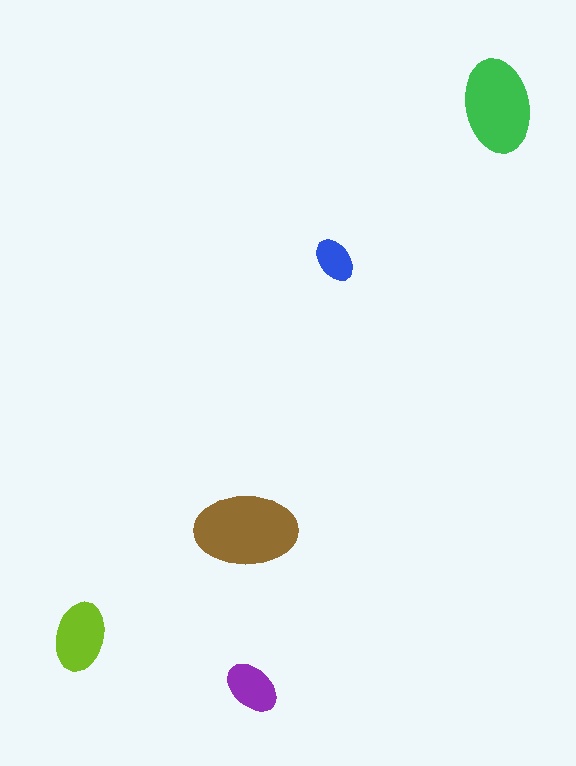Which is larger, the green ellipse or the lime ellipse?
The green one.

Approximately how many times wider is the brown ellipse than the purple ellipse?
About 2 times wider.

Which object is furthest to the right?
The green ellipse is rightmost.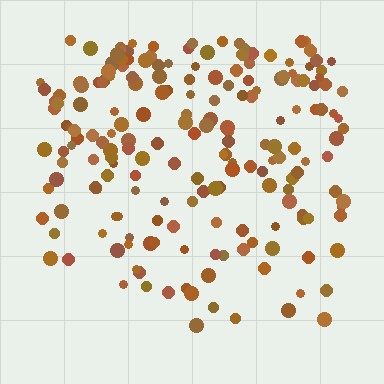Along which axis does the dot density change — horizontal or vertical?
Vertical.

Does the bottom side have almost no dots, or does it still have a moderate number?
Still a moderate number, just noticeably fewer than the top.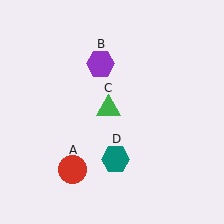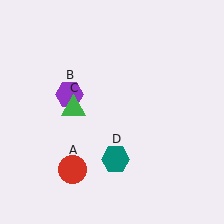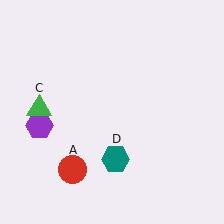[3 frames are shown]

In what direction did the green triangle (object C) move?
The green triangle (object C) moved left.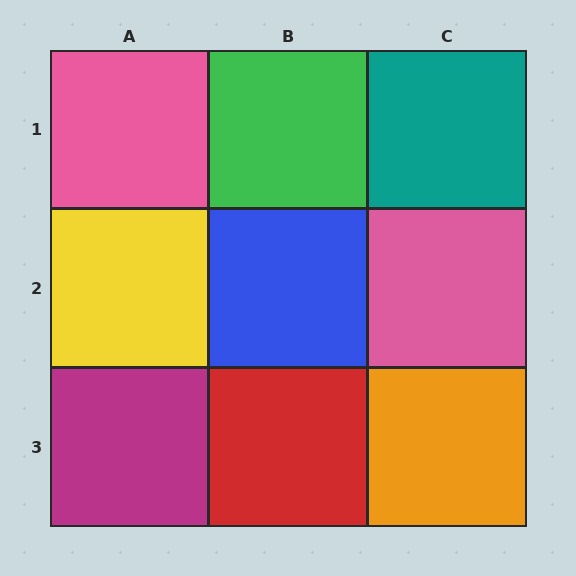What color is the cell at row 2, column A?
Yellow.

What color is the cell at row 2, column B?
Blue.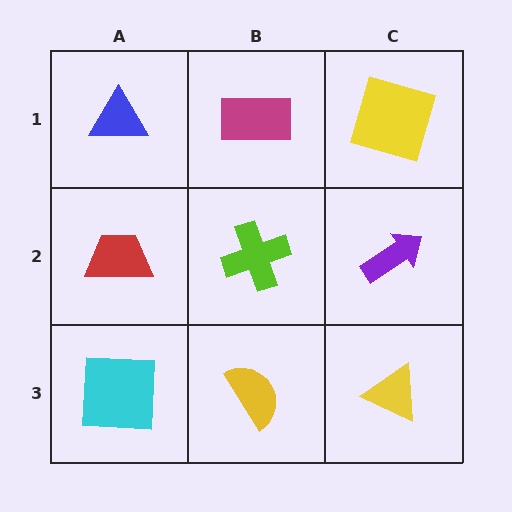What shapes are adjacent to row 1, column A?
A red trapezoid (row 2, column A), a magenta rectangle (row 1, column B).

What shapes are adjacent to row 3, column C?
A purple arrow (row 2, column C), a yellow semicircle (row 3, column B).